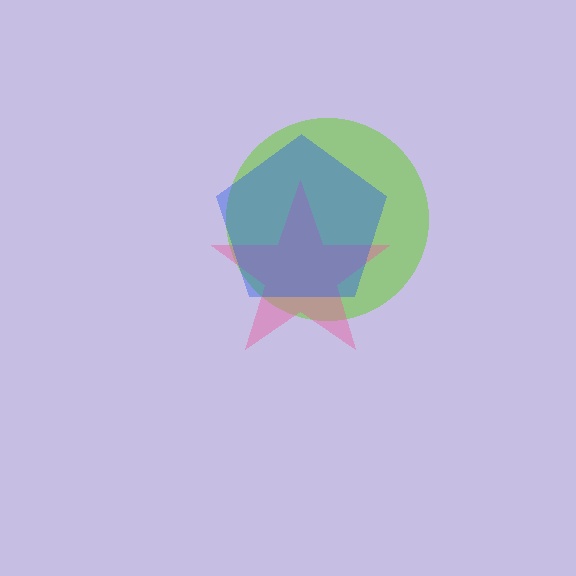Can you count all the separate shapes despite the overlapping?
Yes, there are 3 separate shapes.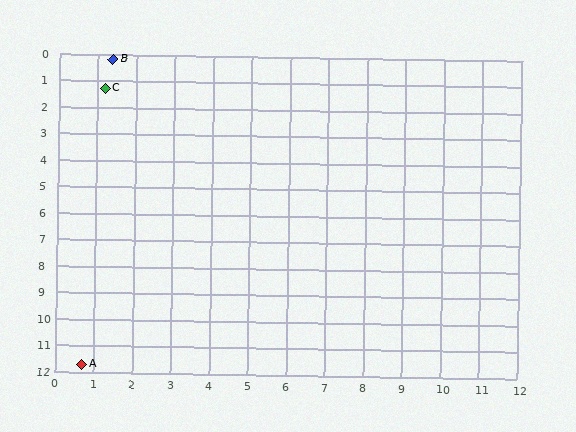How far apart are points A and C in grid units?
Points A and C are about 10.4 grid units apart.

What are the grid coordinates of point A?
Point A is at approximately (0.7, 11.7).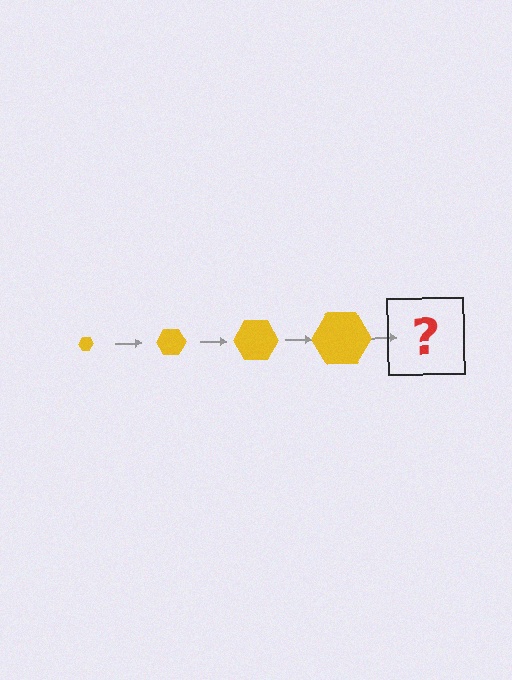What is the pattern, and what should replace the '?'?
The pattern is that the hexagon gets progressively larger each step. The '?' should be a yellow hexagon, larger than the previous one.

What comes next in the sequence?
The next element should be a yellow hexagon, larger than the previous one.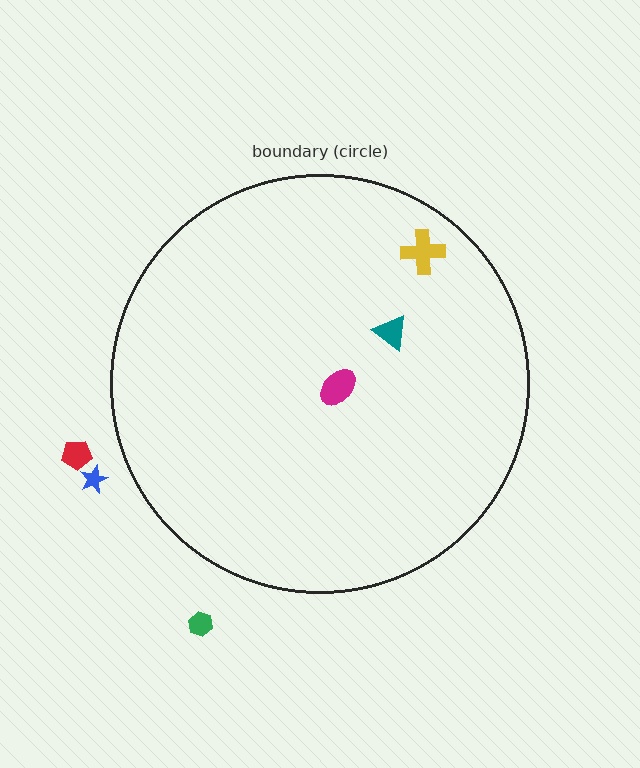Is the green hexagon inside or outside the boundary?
Outside.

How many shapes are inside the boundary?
3 inside, 3 outside.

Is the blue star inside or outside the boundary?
Outside.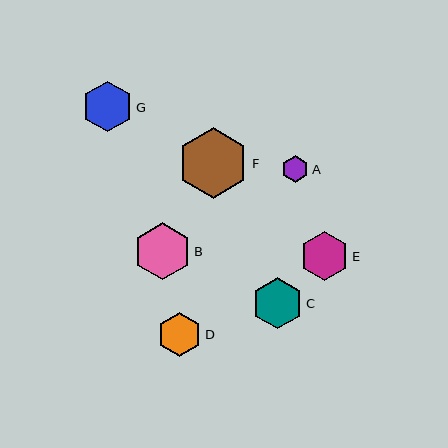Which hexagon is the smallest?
Hexagon A is the smallest with a size of approximately 27 pixels.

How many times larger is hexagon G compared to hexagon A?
Hexagon G is approximately 1.9 times the size of hexagon A.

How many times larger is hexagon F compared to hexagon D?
Hexagon F is approximately 1.6 times the size of hexagon D.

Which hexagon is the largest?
Hexagon F is the largest with a size of approximately 70 pixels.